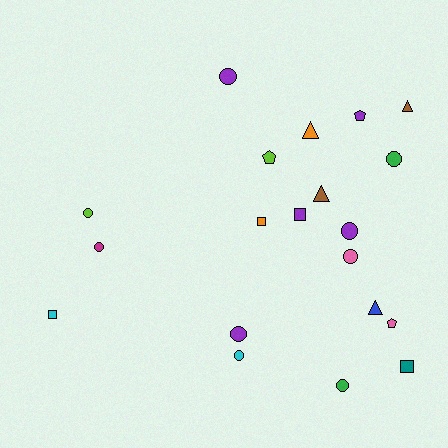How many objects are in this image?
There are 20 objects.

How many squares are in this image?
There are 4 squares.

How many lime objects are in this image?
There are 2 lime objects.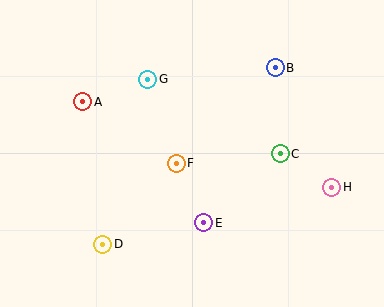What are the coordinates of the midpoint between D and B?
The midpoint between D and B is at (189, 156).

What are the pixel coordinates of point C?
Point C is at (280, 154).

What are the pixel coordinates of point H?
Point H is at (332, 187).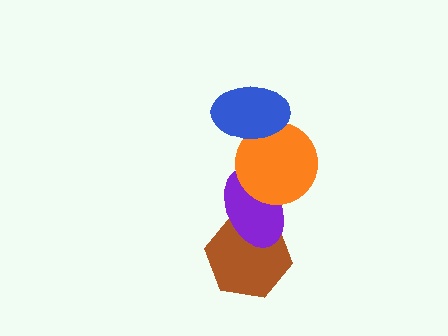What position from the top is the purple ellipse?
The purple ellipse is 3rd from the top.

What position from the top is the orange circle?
The orange circle is 2nd from the top.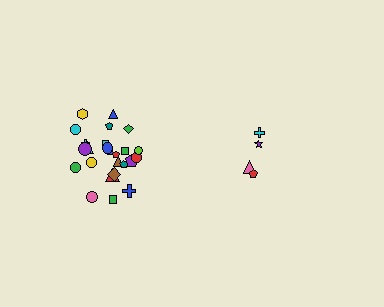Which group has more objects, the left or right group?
The left group.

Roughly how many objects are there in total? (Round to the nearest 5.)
Roughly 30 objects in total.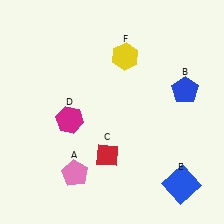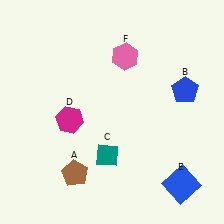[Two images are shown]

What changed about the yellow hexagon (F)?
In Image 1, F is yellow. In Image 2, it changed to pink.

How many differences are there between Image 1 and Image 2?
There are 3 differences between the two images.